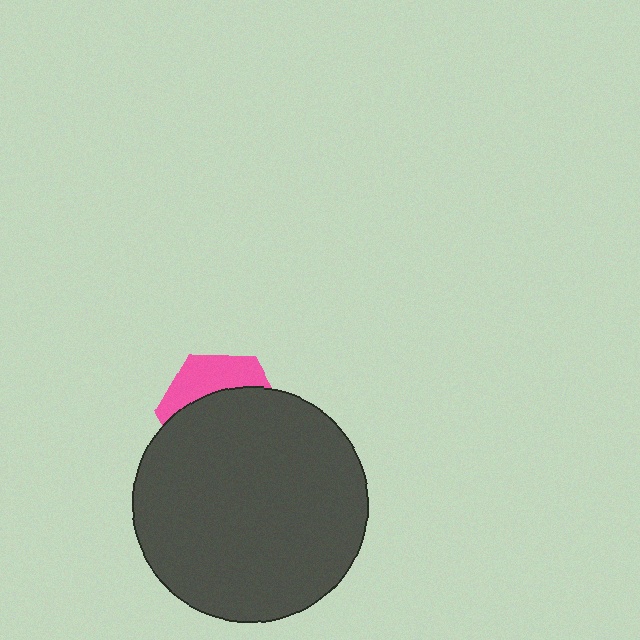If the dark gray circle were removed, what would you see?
You would see the complete pink hexagon.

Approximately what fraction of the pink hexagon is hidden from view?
Roughly 67% of the pink hexagon is hidden behind the dark gray circle.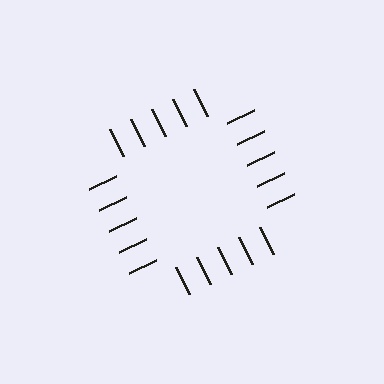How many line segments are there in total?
20 — 5 along each of the 4 edges.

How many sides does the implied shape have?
4 sides — the line-ends trace a square.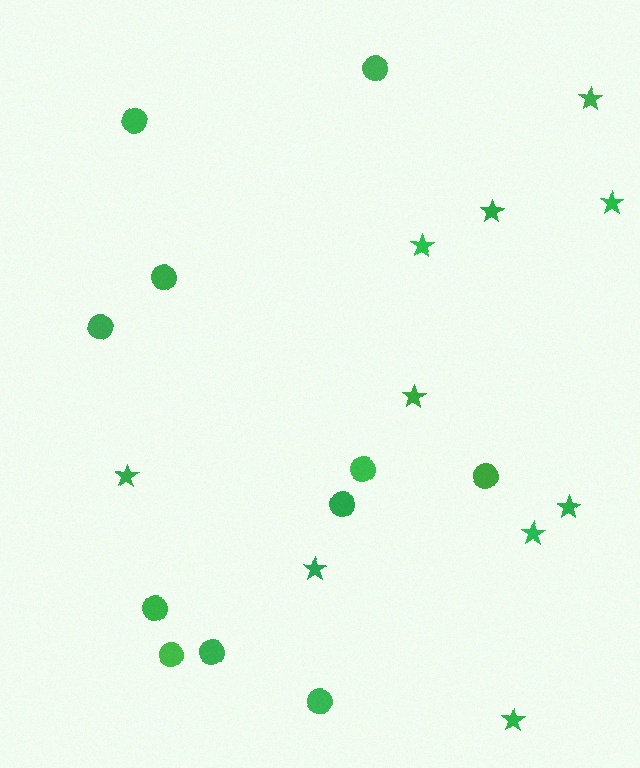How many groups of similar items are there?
There are 2 groups: one group of stars (10) and one group of circles (11).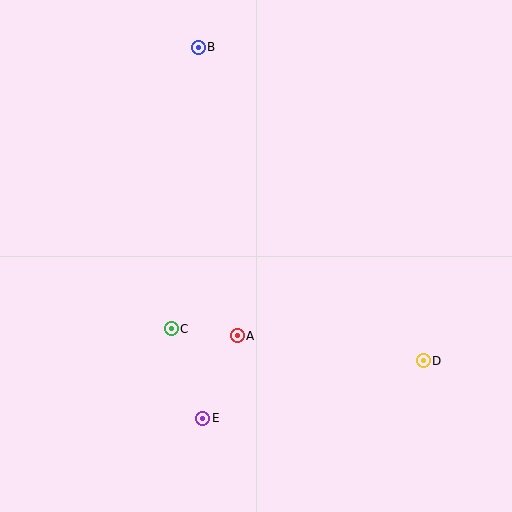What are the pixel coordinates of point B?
Point B is at (198, 47).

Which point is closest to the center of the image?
Point A at (237, 336) is closest to the center.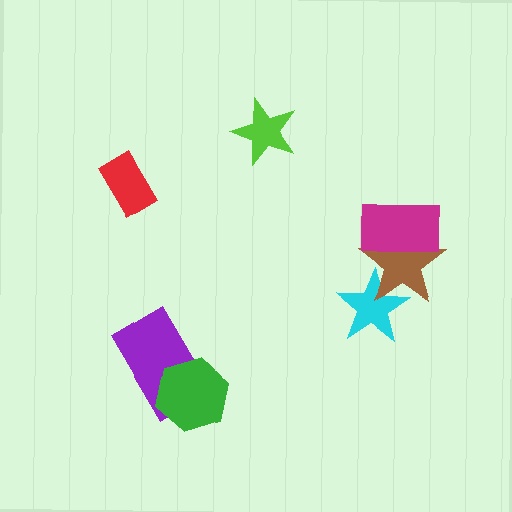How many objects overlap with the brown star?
2 objects overlap with the brown star.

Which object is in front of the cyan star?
The brown star is in front of the cyan star.